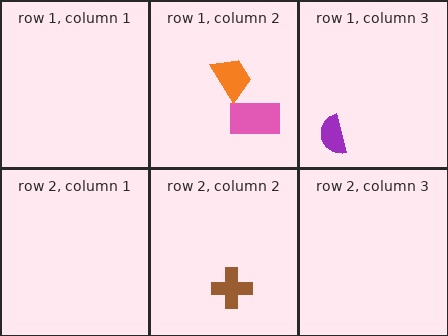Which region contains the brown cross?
The row 2, column 2 region.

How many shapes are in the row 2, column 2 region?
1.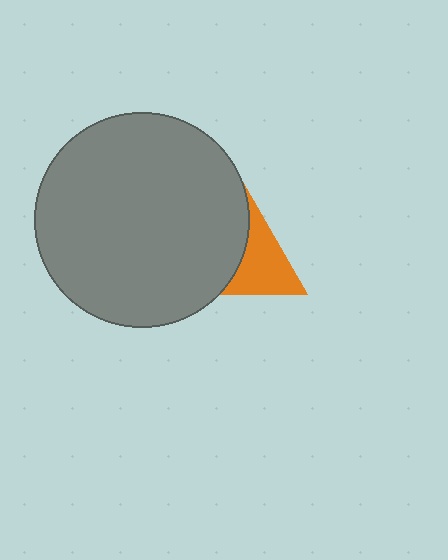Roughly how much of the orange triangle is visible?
About half of it is visible (roughly 50%).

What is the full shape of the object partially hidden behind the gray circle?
The partially hidden object is an orange triangle.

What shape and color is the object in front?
The object in front is a gray circle.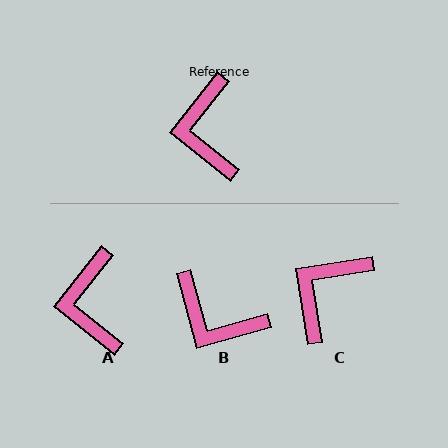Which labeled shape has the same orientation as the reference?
A.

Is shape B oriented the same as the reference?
No, it is off by about 54 degrees.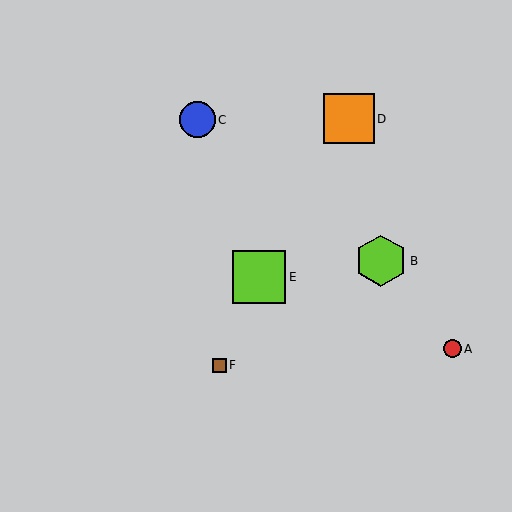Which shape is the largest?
The lime square (labeled E) is the largest.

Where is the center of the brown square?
The center of the brown square is at (220, 365).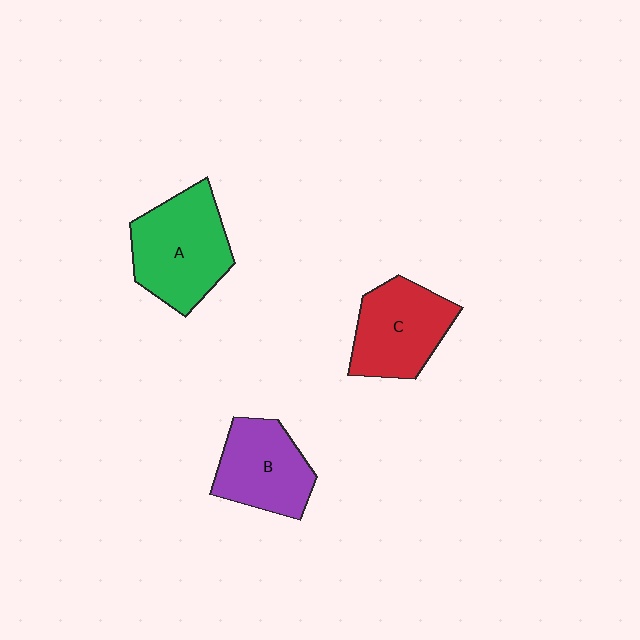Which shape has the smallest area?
Shape B (purple).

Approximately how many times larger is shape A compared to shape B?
Approximately 1.2 times.